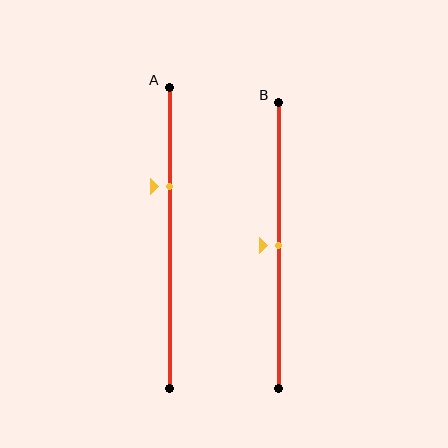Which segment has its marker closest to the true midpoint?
Segment B has its marker closest to the true midpoint.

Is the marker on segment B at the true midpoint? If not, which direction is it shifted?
Yes, the marker on segment B is at the true midpoint.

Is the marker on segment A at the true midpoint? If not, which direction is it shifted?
No, the marker on segment A is shifted upward by about 17% of the segment length.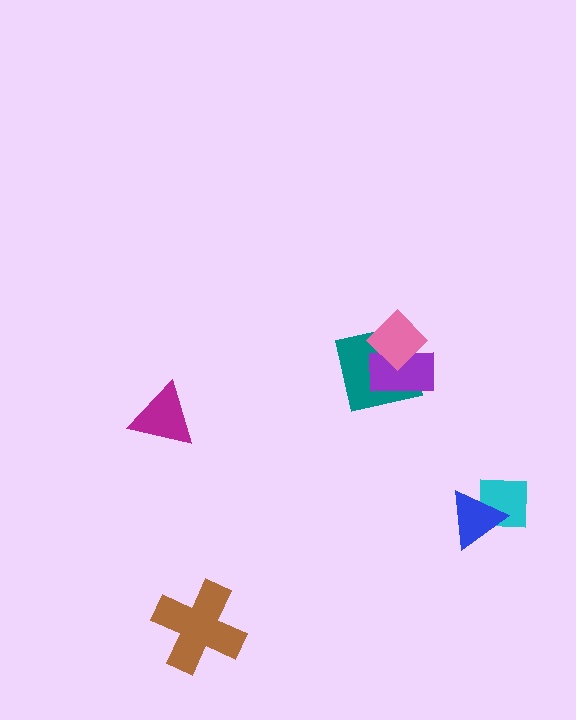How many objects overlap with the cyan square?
1 object overlaps with the cyan square.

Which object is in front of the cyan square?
The blue triangle is in front of the cyan square.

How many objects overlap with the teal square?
2 objects overlap with the teal square.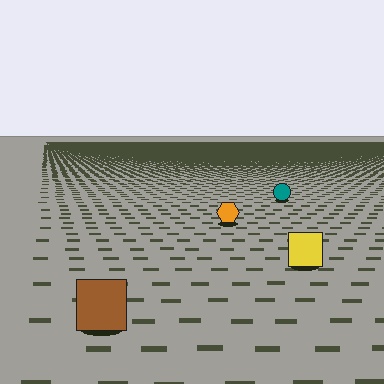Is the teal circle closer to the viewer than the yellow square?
No. The yellow square is closer — you can tell from the texture gradient: the ground texture is coarser near it.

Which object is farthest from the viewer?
The teal circle is farthest from the viewer. It appears smaller and the ground texture around it is denser.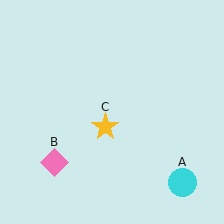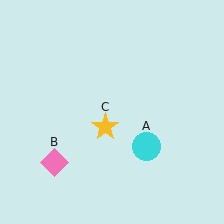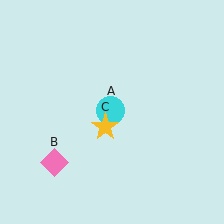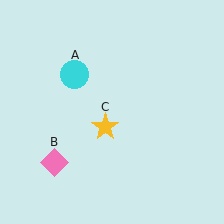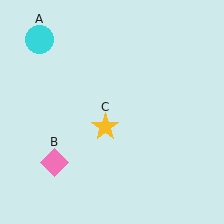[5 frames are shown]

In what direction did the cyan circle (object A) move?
The cyan circle (object A) moved up and to the left.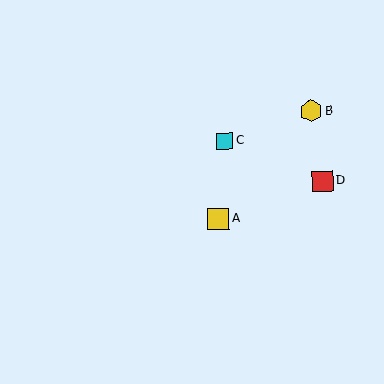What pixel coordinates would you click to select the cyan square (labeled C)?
Click at (225, 141) to select the cyan square C.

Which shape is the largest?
The yellow hexagon (labeled B) is the largest.